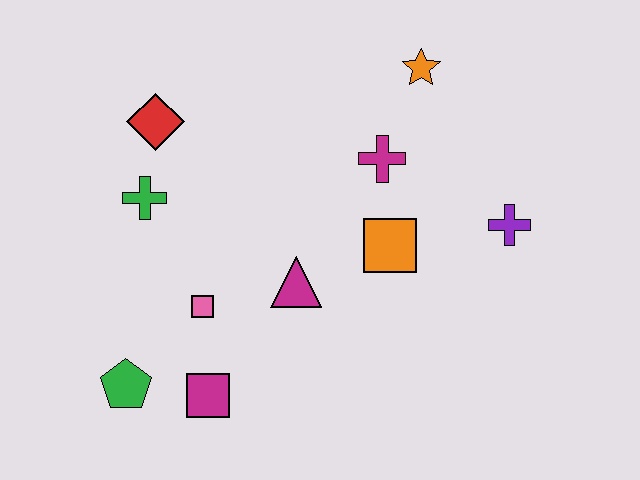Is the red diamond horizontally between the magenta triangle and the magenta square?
No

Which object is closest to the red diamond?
The green cross is closest to the red diamond.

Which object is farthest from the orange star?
The green pentagon is farthest from the orange star.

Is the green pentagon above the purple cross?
No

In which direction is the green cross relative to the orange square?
The green cross is to the left of the orange square.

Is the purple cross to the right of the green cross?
Yes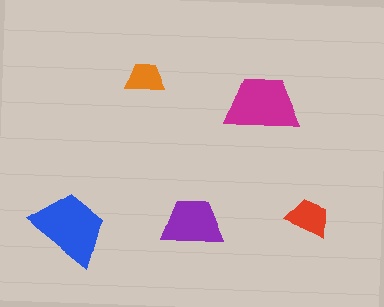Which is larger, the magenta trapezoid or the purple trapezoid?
The magenta one.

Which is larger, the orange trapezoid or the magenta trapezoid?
The magenta one.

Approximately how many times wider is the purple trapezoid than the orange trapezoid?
About 1.5 times wider.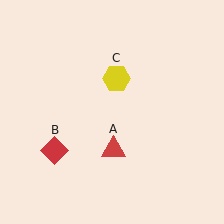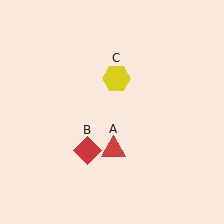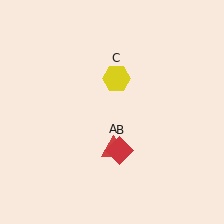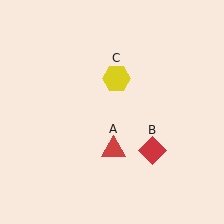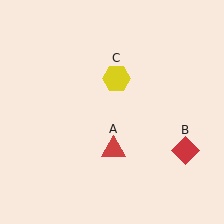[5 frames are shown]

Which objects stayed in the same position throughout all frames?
Red triangle (object A) and yellow hexagon (object C) remained stationary.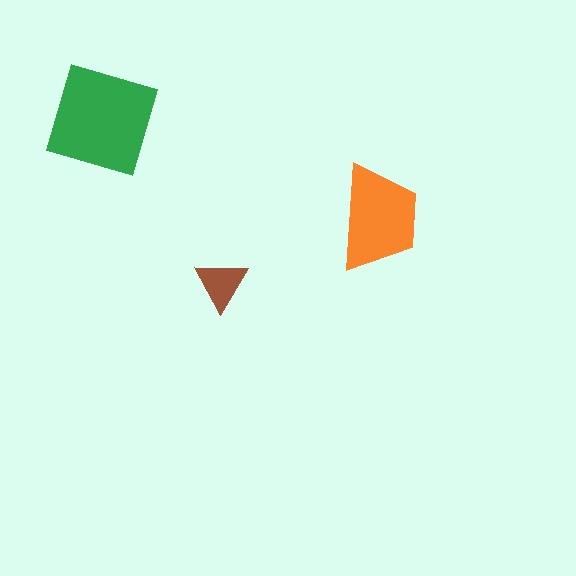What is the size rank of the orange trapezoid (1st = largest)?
2nd.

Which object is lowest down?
The brown triangle is bottommost.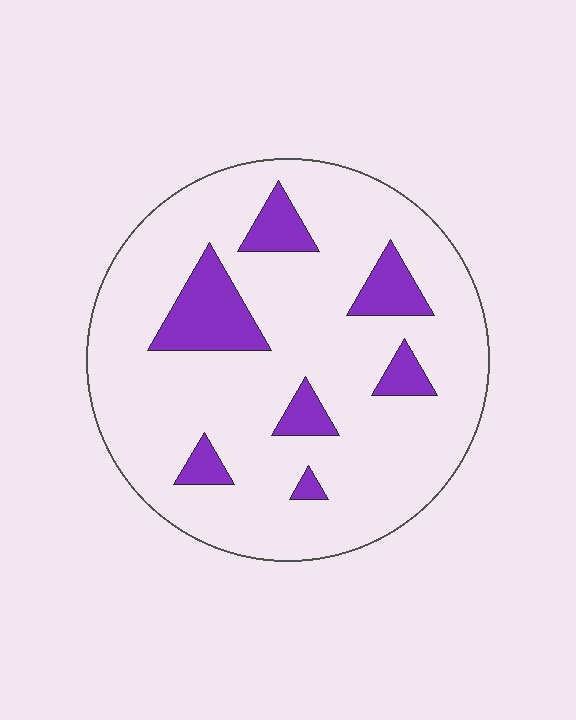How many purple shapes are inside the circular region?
7.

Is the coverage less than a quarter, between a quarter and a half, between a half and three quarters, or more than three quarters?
Less than a quarter.